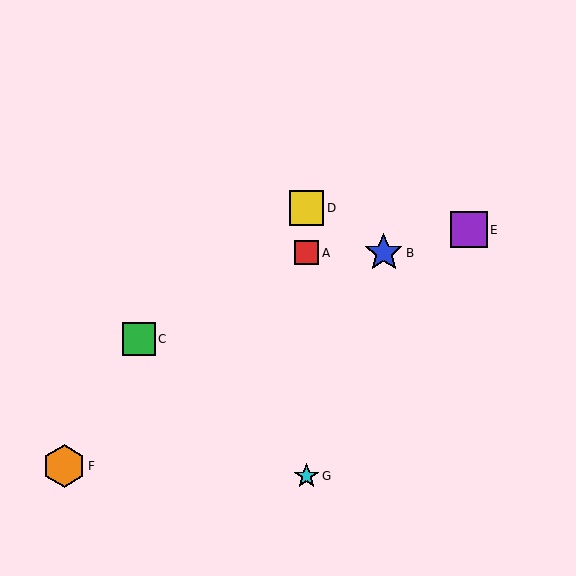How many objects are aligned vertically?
3 objects (A, D, G) are aligned vertically.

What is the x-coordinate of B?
Object B is at x≈384.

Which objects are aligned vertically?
Objects A, D, G are aligned vertically.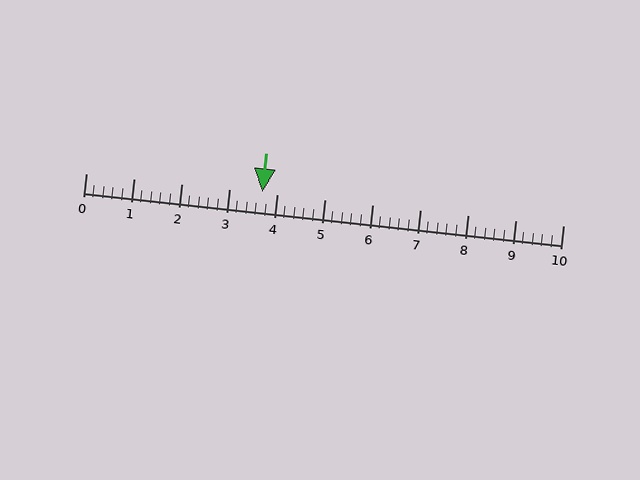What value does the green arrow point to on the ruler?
The green arrow points to approximately 3.7.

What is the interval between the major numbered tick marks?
The major tick marks are spaced 1 units apart.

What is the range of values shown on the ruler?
The ruler shows values from 0 to 10.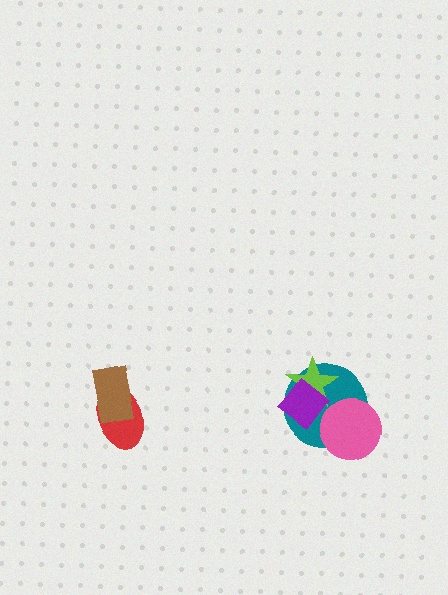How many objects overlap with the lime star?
2 objects overlap with the lime star.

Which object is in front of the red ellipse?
The brown rectangle is in front of the red ellipse.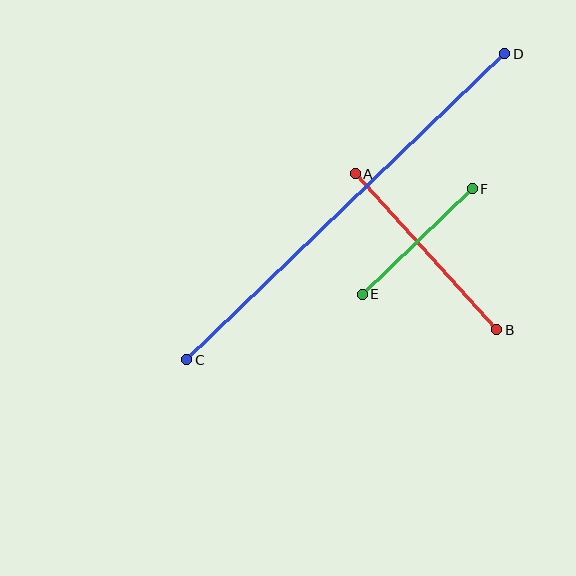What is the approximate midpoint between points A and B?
The midpoint is at approximately (426, 252) pixels.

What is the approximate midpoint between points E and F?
The midpoint is at approximately (417, 242) pixels.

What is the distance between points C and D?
The distance is approximately 442 pixels.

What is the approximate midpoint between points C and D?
The midpoint is at approximately (346, 207) pixels.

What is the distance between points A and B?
The distance is approximately 211 pixels.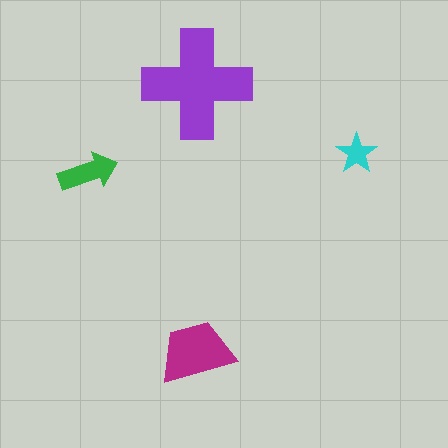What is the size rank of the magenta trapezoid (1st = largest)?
2nd.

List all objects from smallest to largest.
The cyan star, the green arrow, the magenta trapezoid, the purple cross.